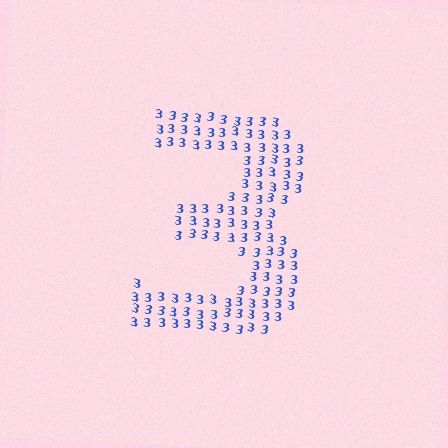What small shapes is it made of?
It is made of small digit 3's.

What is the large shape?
The large shape is the digit 3.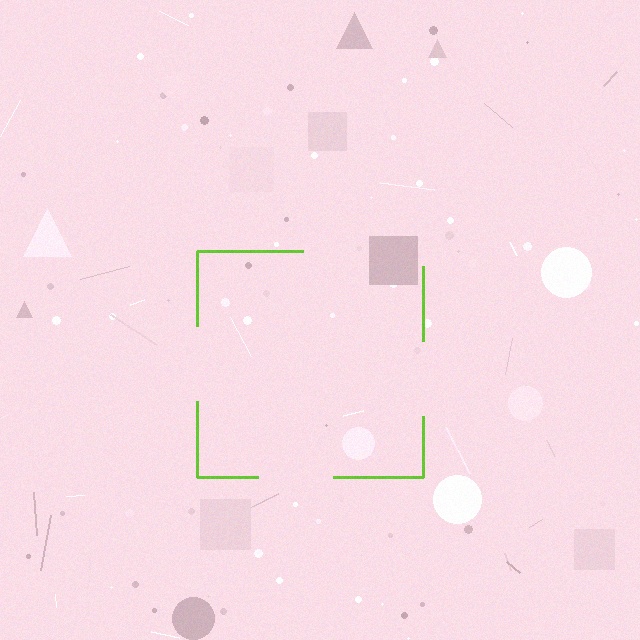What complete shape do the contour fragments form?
The contour fragments form a square.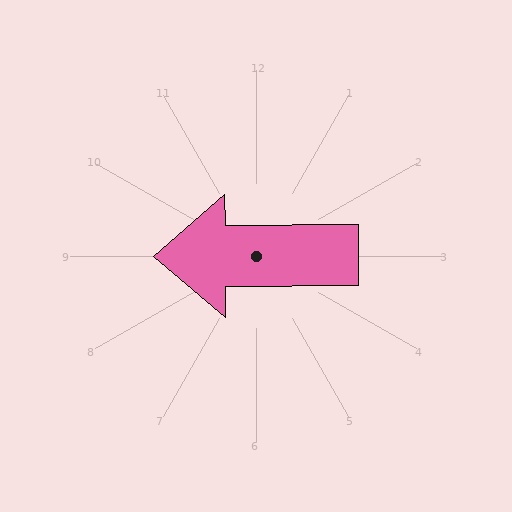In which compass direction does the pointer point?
West.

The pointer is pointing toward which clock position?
Roughly 9 o'clock.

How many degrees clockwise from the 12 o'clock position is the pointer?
Approximately 270 degrees.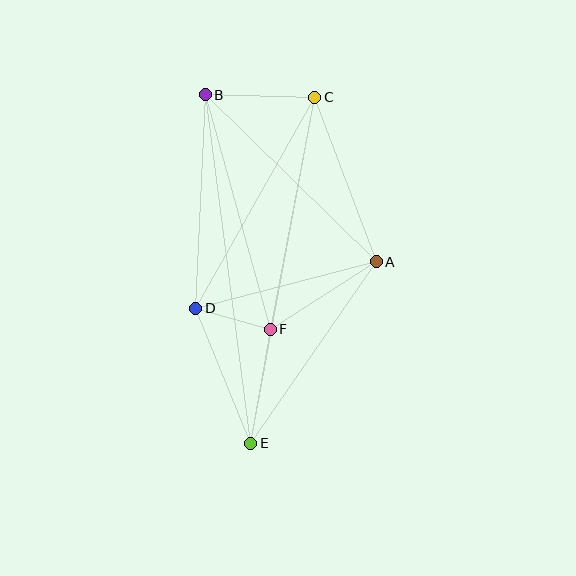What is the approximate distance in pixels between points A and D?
The distance between A and D is approximately 186 pixels.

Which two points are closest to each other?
Points D and F are closest to each other.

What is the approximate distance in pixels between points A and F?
The distance between A and F is approximately 125 pixels.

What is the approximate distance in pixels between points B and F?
The distance between B and F is approximately 243 pixels.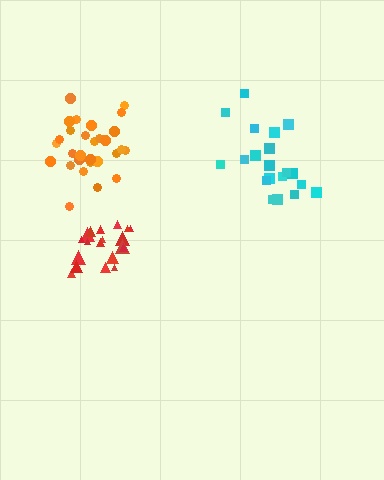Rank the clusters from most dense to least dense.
orange, red, cyan.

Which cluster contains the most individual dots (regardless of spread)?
Orange (29).